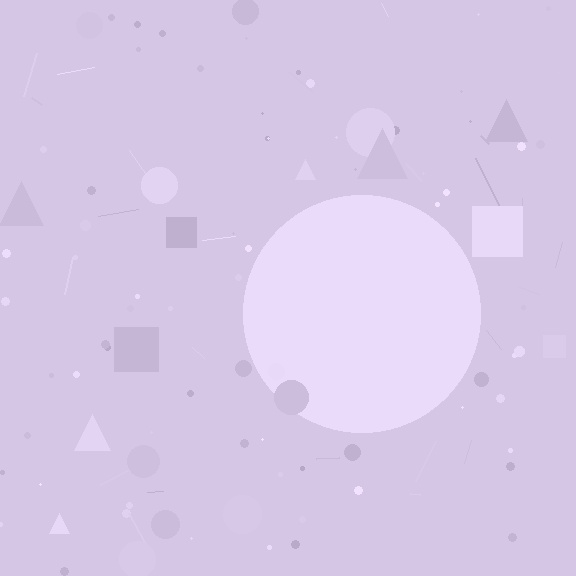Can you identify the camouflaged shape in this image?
The camouflaged shape is a circle.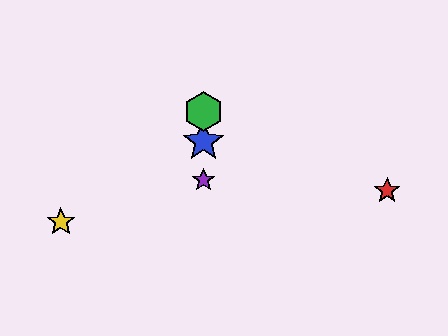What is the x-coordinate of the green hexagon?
The green hexagon is at x≈203.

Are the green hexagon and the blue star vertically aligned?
Yes, both are at x≈203.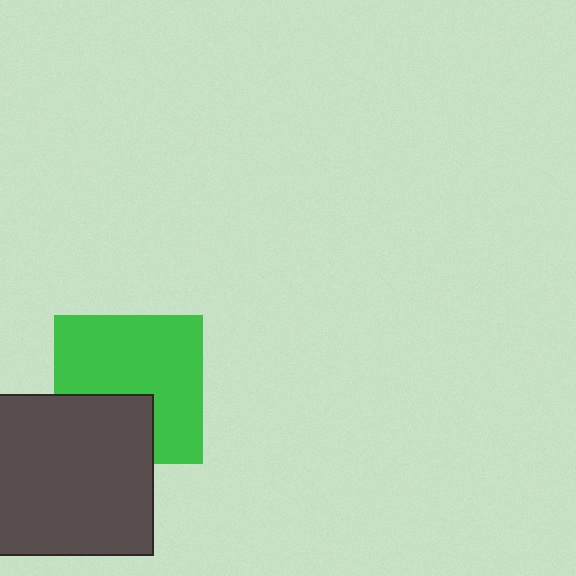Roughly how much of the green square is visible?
Most of it is visible (roughly 68%).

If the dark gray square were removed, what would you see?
You would see the complete green square.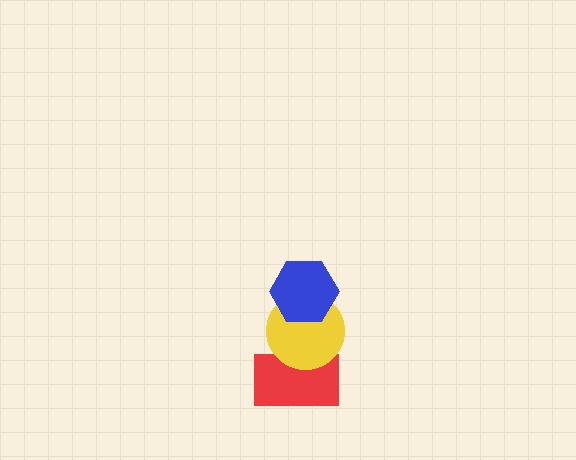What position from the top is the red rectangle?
The red rectangle is 3rd from the top.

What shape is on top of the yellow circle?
The blue hexagon is on top of the yellow circle.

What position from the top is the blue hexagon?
The blue hexagon is 1st from the top.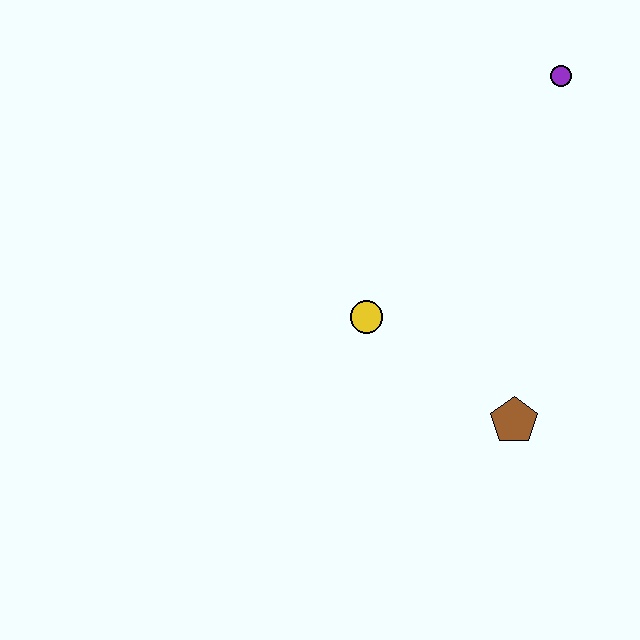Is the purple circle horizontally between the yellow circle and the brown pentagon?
No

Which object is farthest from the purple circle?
The brown pentagon is farthest from the purple circle.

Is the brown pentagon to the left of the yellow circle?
No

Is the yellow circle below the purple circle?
Yes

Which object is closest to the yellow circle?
The brown pentagon is closest to the yellow circle.